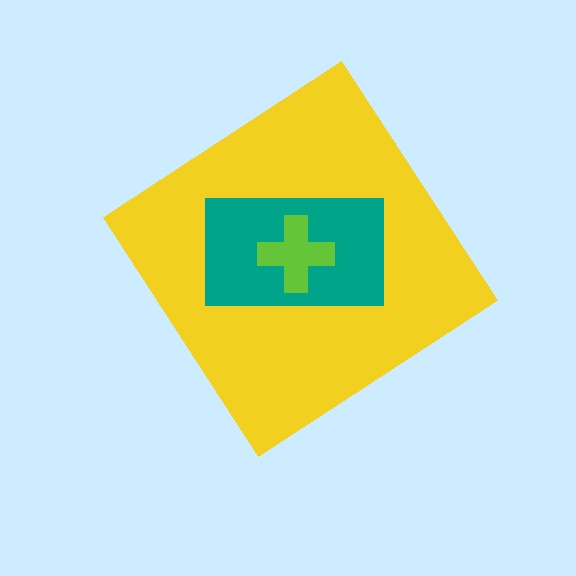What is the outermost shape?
The yellow diamond.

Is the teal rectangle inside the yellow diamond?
Yes.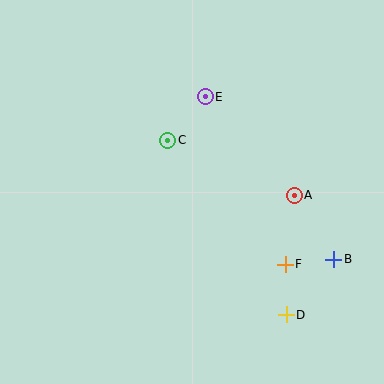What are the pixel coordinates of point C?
Point C is at (168, 140).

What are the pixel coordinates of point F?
Point F is at (285, 264).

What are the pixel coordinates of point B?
Point B is at (334, 259).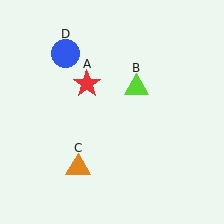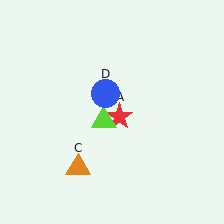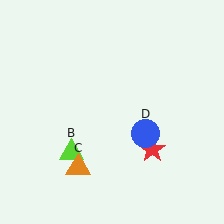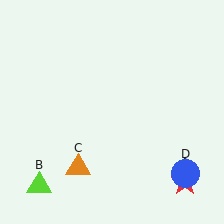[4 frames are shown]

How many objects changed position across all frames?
3 objects changed position: red star (object A), lime triangle (object B), blue circle (object D).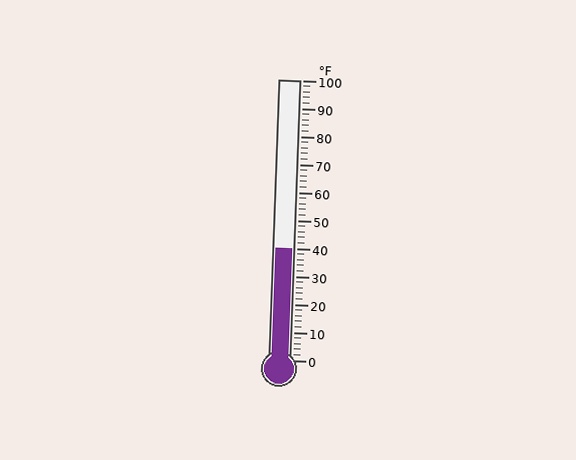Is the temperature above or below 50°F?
The temperature is below 50°F.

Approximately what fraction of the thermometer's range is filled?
The thermometer is filled to approximately 40% of its range.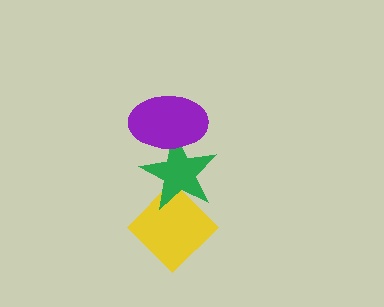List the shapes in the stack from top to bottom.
From top to bottom: the purple ellipse, the green star, the yellow diamond.